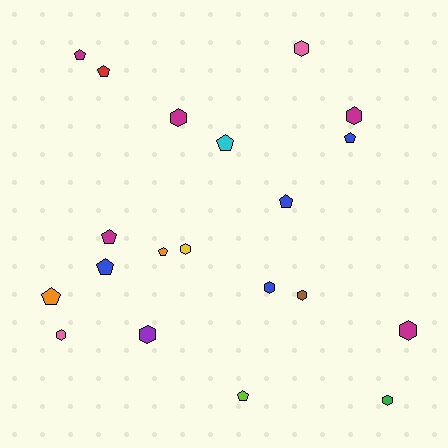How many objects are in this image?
There are 20 objects.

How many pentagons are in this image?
There are 10 pentagons.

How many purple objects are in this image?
There is 1 purple object.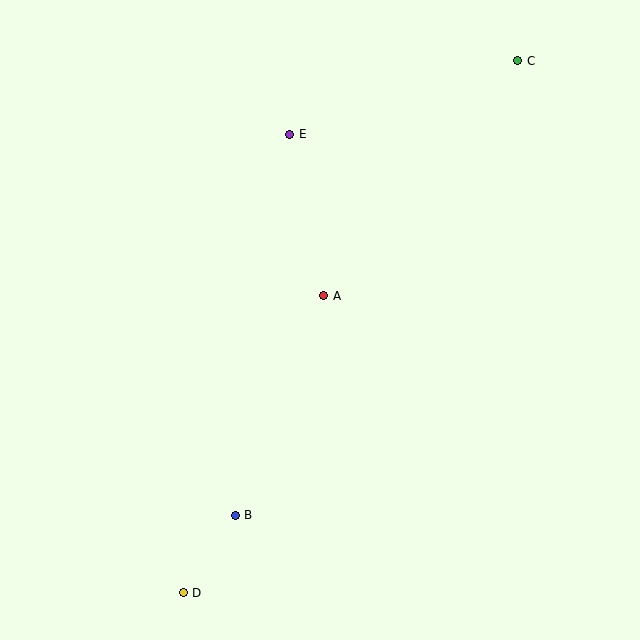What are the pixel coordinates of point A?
Point A is at (324, 296).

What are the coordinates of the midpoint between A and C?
The midpoint between A and C is at (421, 178).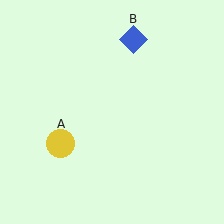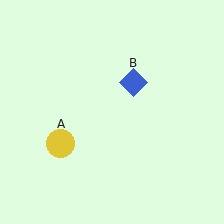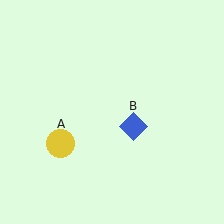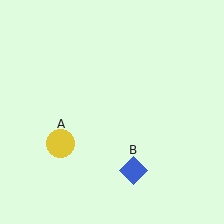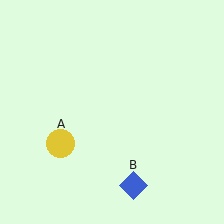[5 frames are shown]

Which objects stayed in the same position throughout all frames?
Yellow circle (object A) remained stationary.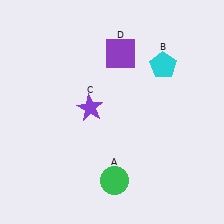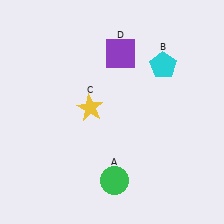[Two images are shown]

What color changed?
The star (C) changed from purple in Image 1 to yellow in Image 2.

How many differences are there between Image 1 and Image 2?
There is 1 difference between the two images.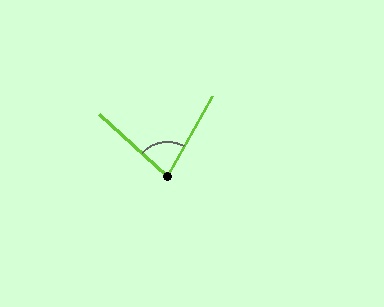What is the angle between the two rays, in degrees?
Approximately 77 degrees.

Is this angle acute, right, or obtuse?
It is acute.